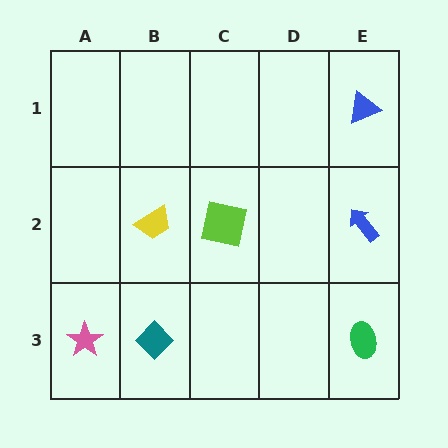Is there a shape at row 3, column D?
No, that cell is empty.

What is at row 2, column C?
A lime square.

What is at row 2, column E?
A blue arrow.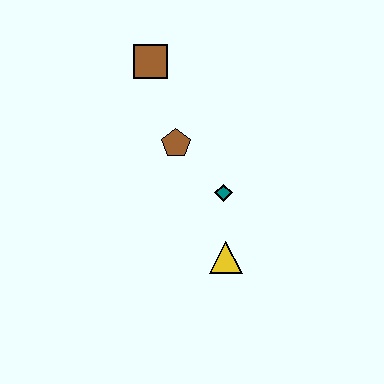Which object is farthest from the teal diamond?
The brown square is farthest from the teal diamond.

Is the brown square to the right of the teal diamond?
No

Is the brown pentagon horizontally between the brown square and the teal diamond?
Yes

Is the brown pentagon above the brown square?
No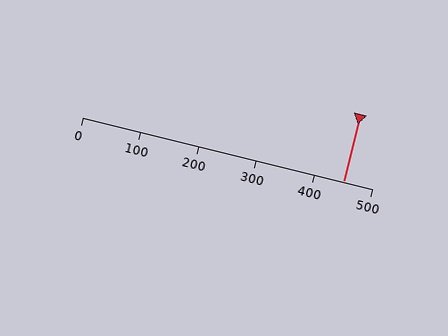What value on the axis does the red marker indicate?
The marker indicates approximately 450.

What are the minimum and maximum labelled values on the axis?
The axis runs from 0 to 500.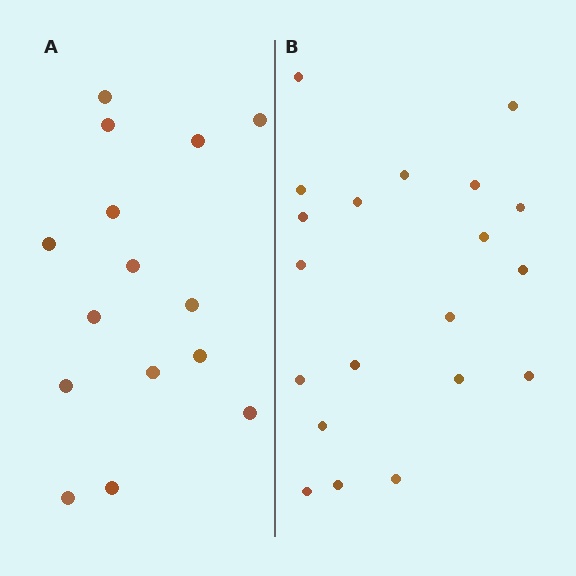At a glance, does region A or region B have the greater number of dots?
Region B (the right region) has more dots.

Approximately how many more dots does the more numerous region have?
Region B has about 5 more dots than region A.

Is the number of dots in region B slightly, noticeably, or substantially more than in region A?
Region B has noticeably more, but not dramatically so. The ratio is roughly 1.3 to 1.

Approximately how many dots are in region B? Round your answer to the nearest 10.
About 20 dots.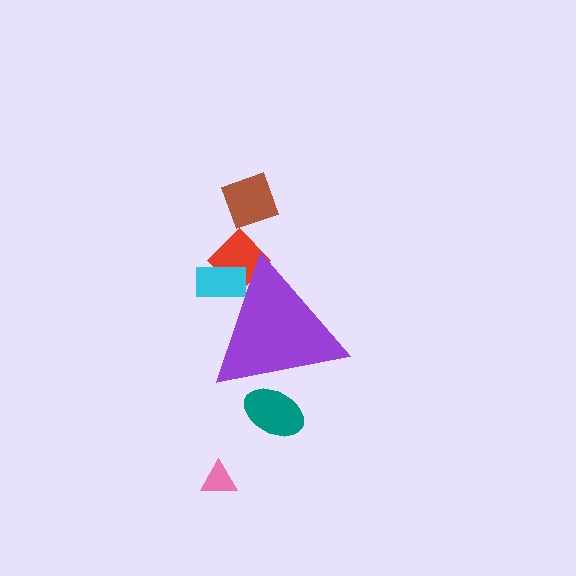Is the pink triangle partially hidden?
No, the pink triangle is fully visible.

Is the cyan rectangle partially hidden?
Yes, the cyan rectangle is partially hidden behind the purple triangle.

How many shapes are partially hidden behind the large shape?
3 shapes are partially hidden.